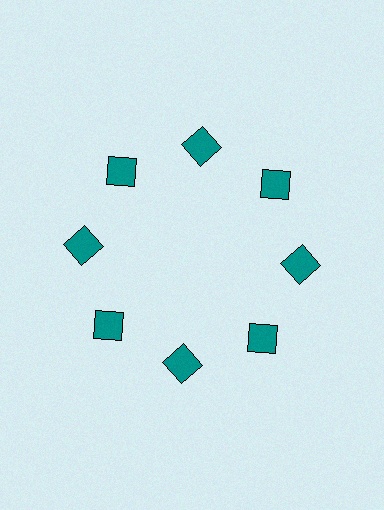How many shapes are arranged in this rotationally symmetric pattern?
There are 8 shapes, arranged in 8 groups of 1.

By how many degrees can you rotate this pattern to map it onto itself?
The pattern maps onto itself every 45 degrees of rotation.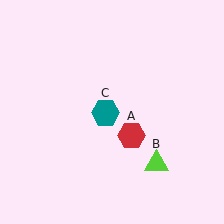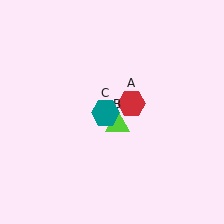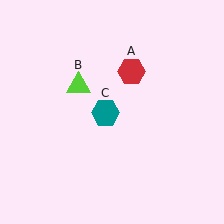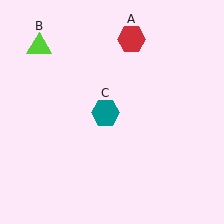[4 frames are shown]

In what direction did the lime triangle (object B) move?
The lime triangle (object B) moved up and to the left.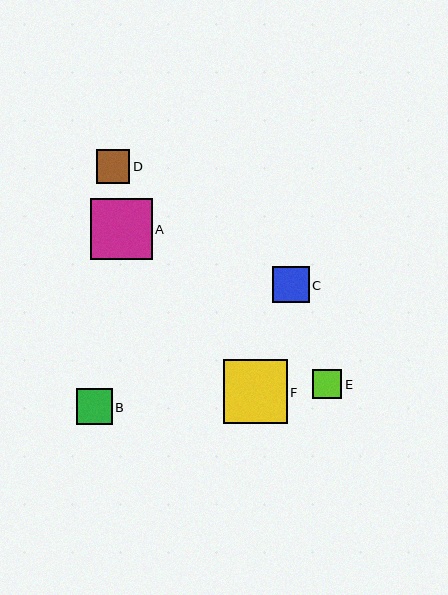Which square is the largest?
Square F is the largest with a size of approximately 64 pixels.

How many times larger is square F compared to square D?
Square F is approximately 1.9 times the size of square D.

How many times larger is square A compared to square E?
Square A is approximately 2.1 times the size of square E.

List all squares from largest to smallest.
From largest to smallest: F, A, C, B, D, E.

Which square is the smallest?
Square E is the smallest with a size of approximately 29 pixels.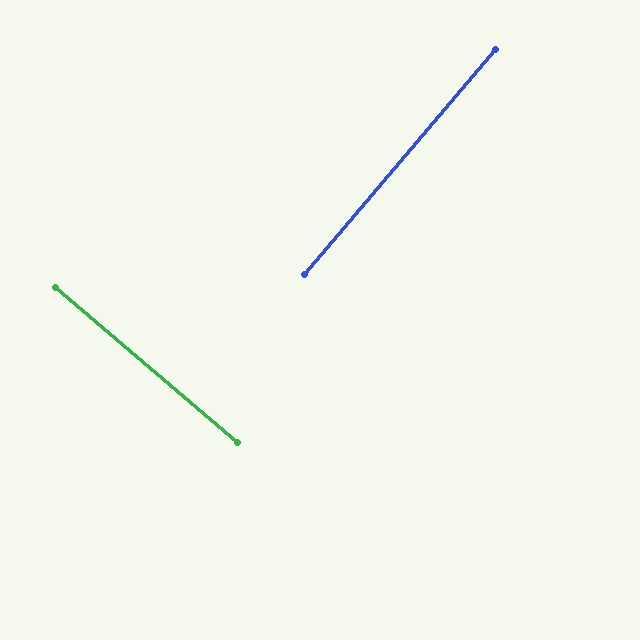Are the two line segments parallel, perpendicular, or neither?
Perpendicular — they meet at approximately 90°.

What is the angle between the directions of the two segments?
Approximately 90 degrees.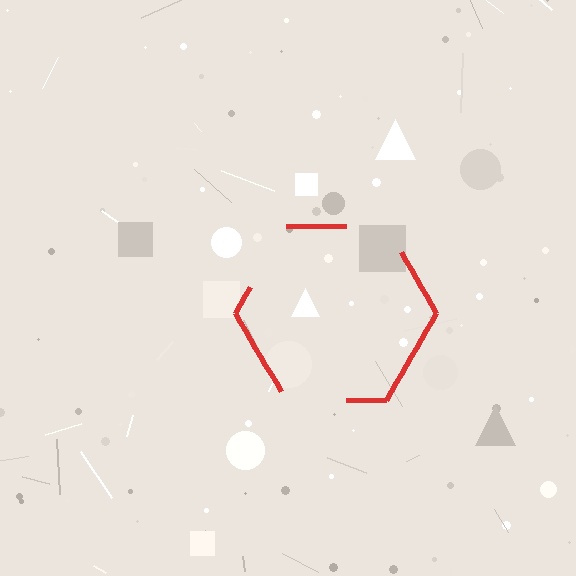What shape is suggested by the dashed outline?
The dashed outline suggests a hexagon.